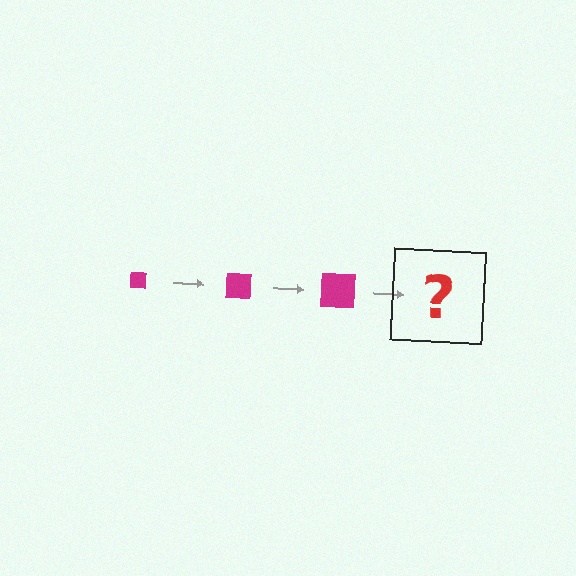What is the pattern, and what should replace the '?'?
The pattern is that the square gets progressively larger each step. The '?' should be a magenta square, larger than the previous one.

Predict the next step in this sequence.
The next step is a magenta square, larger than the previous one.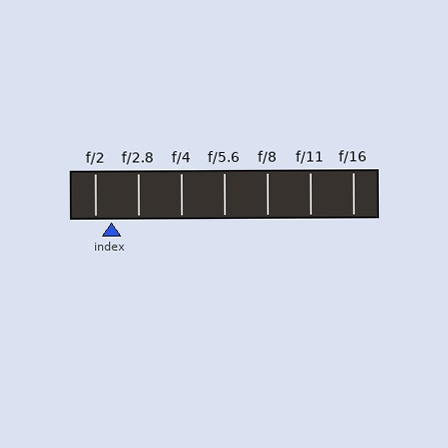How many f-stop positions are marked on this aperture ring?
There are 7 f-stop positions marked.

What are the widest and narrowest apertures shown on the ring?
The widest aperture shown is f/2 and the narrowest is f/16.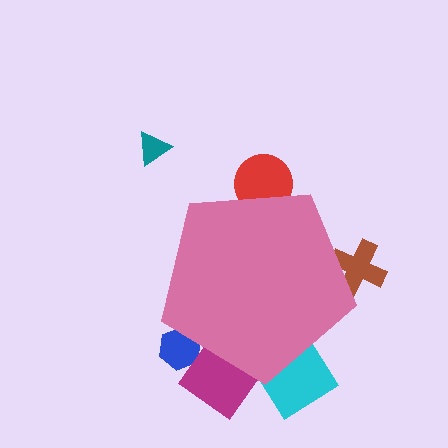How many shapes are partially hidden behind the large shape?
5 shapes are partially hidden.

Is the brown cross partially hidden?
Yes, the brown cross is partially hidden behind the pink pentagon.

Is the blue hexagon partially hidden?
Yes, the blue hexagon is partially hidden behind the pink pentagon.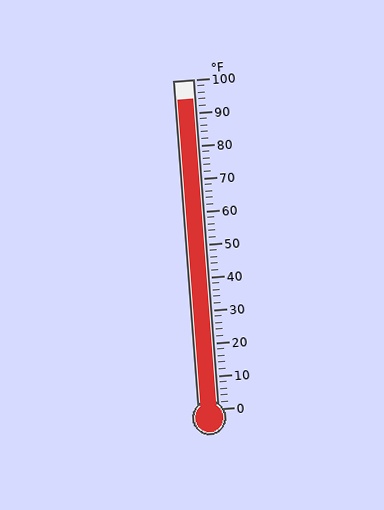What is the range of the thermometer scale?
The thermometer scale ranges from 0°F to 100°F.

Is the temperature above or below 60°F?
The temperature is above 60°F.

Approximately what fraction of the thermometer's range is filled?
The thermometer is filled to approximately 95% of its range.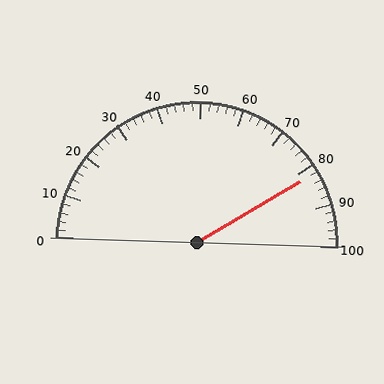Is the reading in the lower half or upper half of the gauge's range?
The reading is in the upper half of the range (0 to 100).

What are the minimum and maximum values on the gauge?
The gauge ranges from 0 to 100.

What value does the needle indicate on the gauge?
The needle indicates approximately 82.